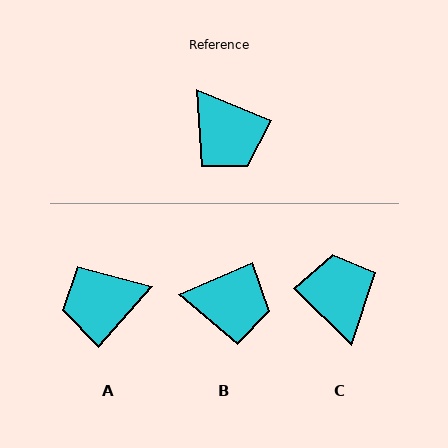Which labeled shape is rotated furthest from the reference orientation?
C, about 158 degrees away.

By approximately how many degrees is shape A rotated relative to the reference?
Approximately 109 degrees clockwise.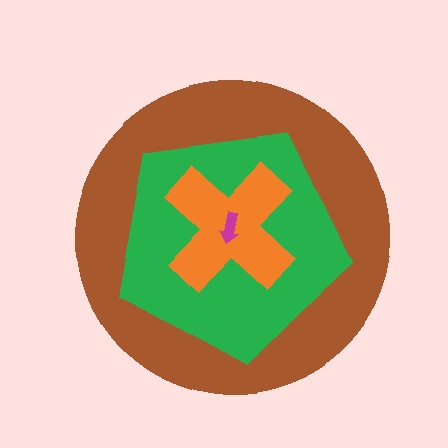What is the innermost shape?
The magenta arrow.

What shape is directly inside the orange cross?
The magenta arrow.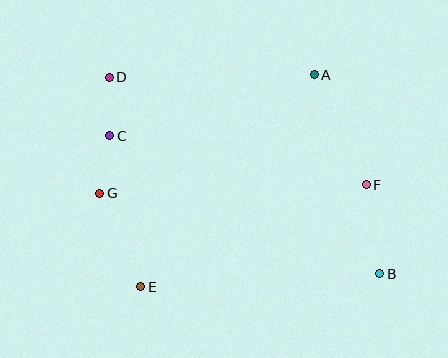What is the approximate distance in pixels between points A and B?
The distance between A and B is approximately 210 pixels.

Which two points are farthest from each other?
Points B and D are farthest from each other.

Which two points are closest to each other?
Points C and G are closest to each other.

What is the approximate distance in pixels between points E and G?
The distance between E and G is approximately 102 pixels.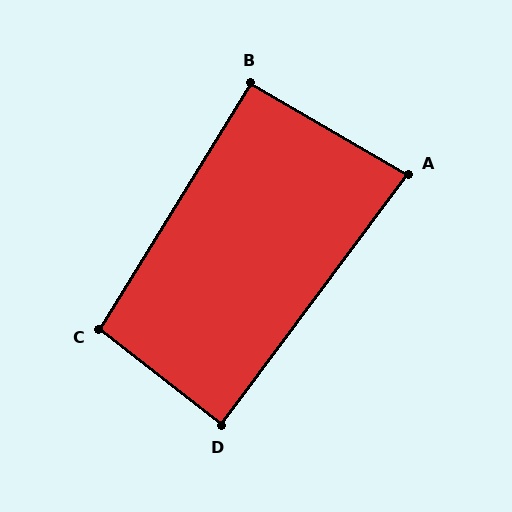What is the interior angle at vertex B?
Approximately 92 degrees (approximately right).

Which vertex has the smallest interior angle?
A, at approximately 83 degrees.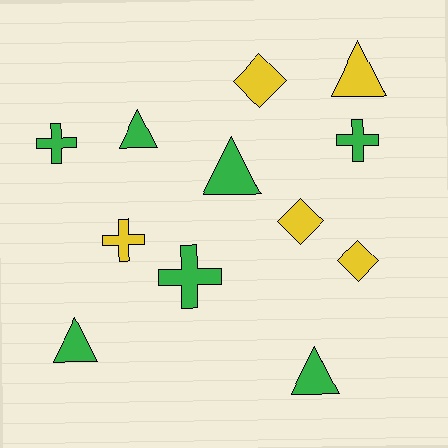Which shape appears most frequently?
Triangle, with 5 objects.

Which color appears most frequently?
Green, with 7 objects.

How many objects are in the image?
There are 12 objects.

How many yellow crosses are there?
There is 1 yellow cross.